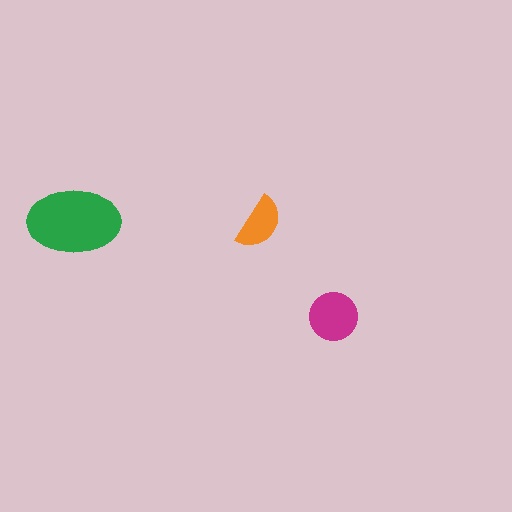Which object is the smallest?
The orange semicircle.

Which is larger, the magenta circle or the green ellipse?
The green ellipse.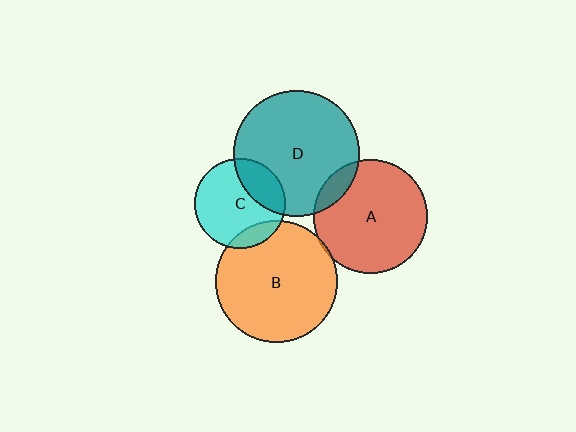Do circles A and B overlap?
Yes.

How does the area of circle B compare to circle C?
Approximately 1.8 times.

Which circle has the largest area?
Circle D (teal).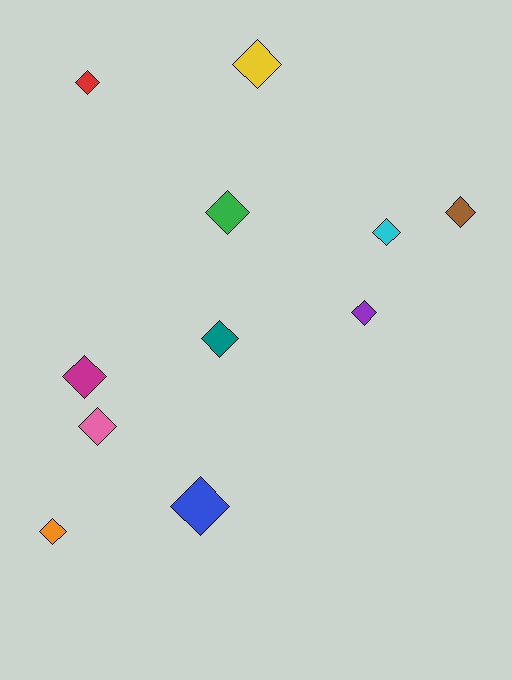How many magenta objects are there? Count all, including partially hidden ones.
There is 1 magenta object.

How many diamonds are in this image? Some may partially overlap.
There are 11 diamonds.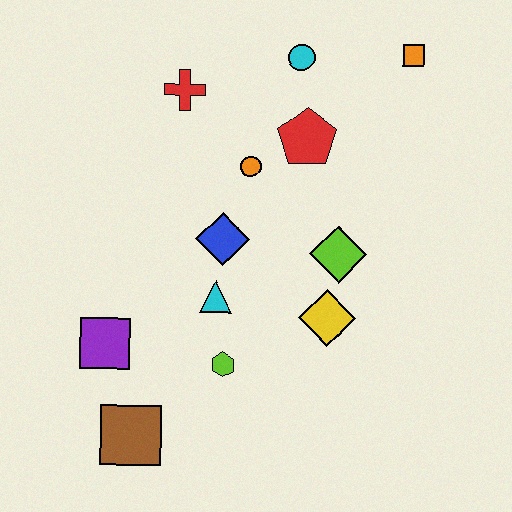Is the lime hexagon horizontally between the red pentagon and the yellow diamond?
No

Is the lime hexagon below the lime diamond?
Yes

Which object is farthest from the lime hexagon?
The orange square is farthest from the lime hexagon.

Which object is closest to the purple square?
The brown square is closest to the purple square.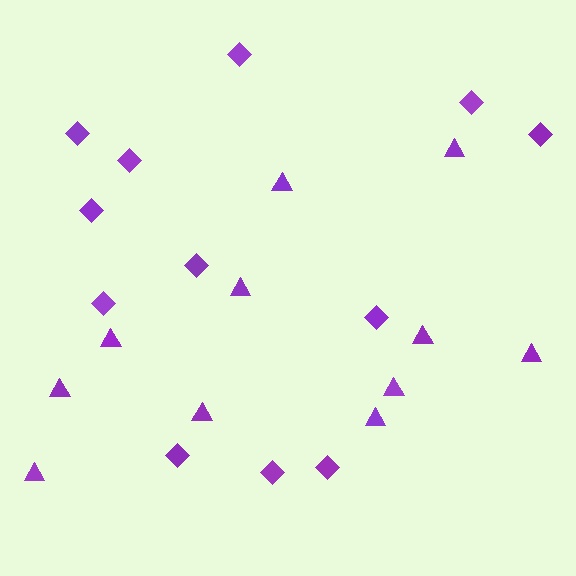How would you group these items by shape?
There are 2 groups: one group of triangles (11) and one group of diamonds (12).